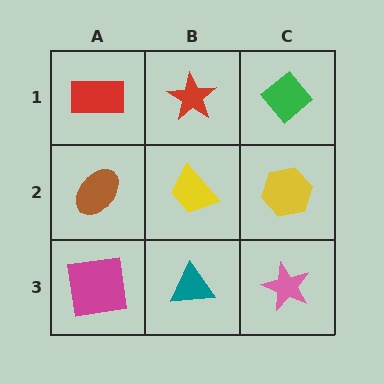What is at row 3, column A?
A magenta square.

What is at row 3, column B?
A teal triangle.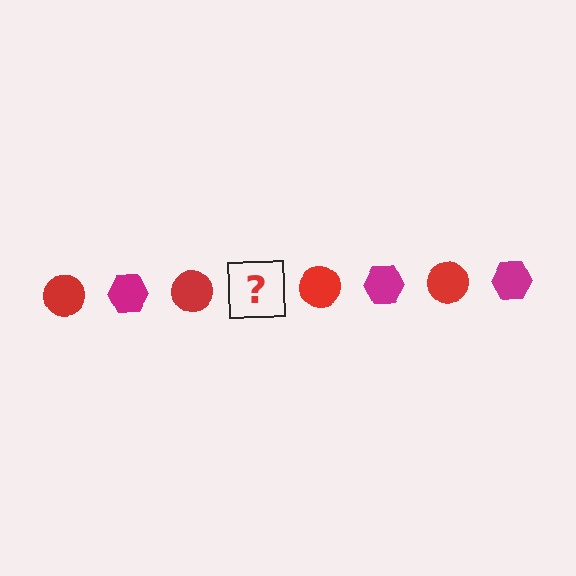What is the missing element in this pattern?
The missing element is a magenta hexagon.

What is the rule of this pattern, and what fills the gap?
The rule is that the pattern alternates between red circle and magenta hexagon. The gap should be filled with a magenta hexagon.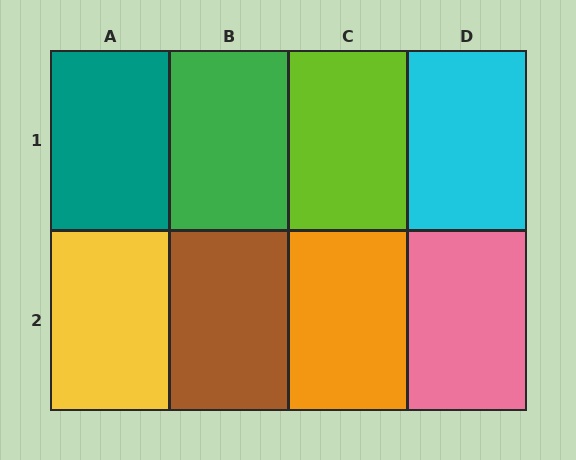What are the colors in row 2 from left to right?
Yellow, brown, orange, pink.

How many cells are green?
1 cell is green.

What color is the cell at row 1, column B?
Green.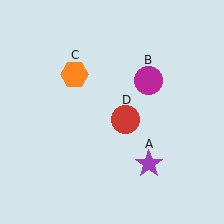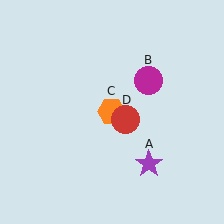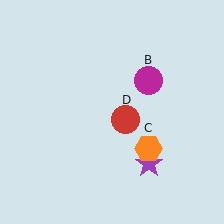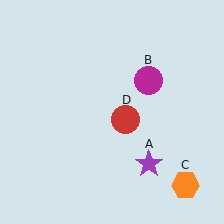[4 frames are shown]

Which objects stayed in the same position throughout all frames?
Purple star (object A) and magenta circle (object B) and red circle (object D) remained stationary.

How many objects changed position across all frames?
1 object changed position: orange hexagon (object C).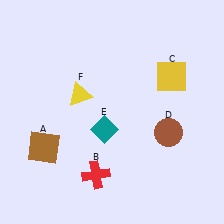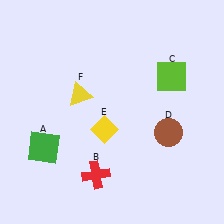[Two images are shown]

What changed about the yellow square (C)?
In Image 1, C is yellow. In Image 2, it changed to lime.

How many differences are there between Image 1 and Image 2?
There are 3 differences between the two images.